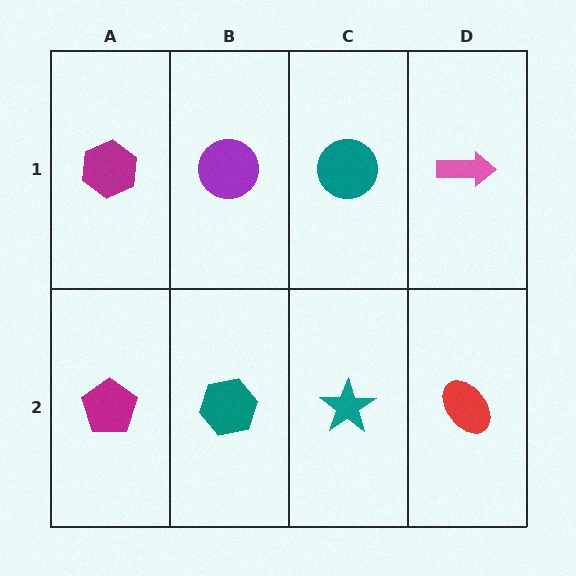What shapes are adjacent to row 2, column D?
A pink arrow (row 1, column D), a teal star (row 2, column C).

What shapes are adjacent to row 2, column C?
A teal circle (row 1, column C), a teal hexagon (row 2, column B), a red ellipse (row 2, column D).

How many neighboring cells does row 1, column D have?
2.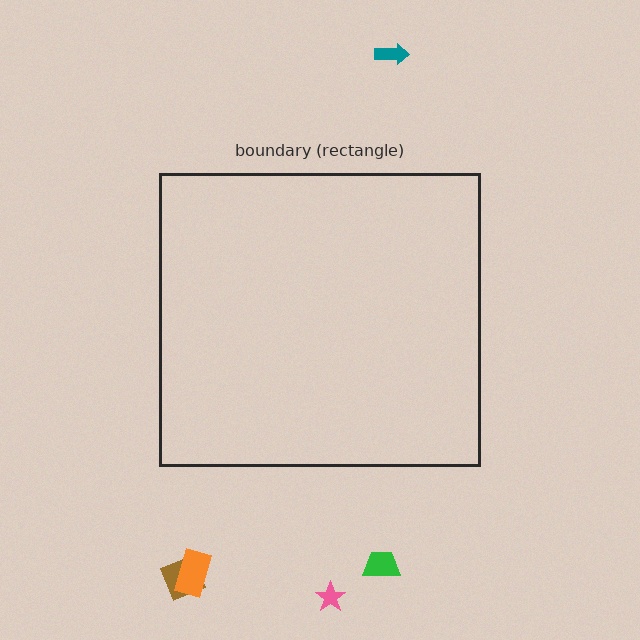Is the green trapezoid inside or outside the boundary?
Outside.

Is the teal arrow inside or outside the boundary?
Outside.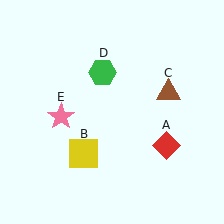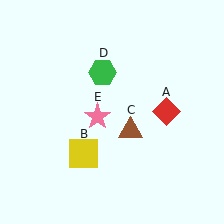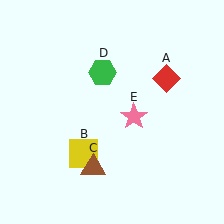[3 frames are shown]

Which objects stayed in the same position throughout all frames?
Yellow square (object B) and green hexagon (object D) remained stationary.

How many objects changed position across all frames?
3 objects changed position: red diamond (object A), brown triangle (object C), pink star (object E).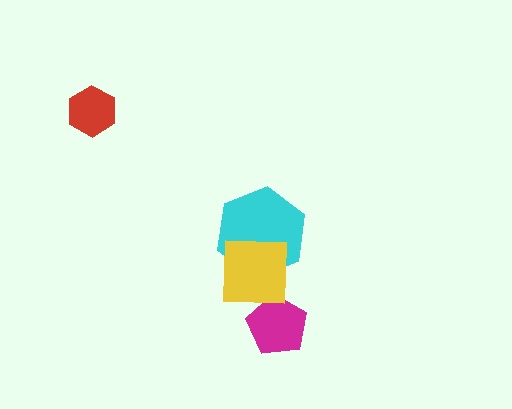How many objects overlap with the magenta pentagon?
1 object overlaps with the magenta pentagon.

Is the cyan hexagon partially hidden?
Yes, it is partially covered by another shape.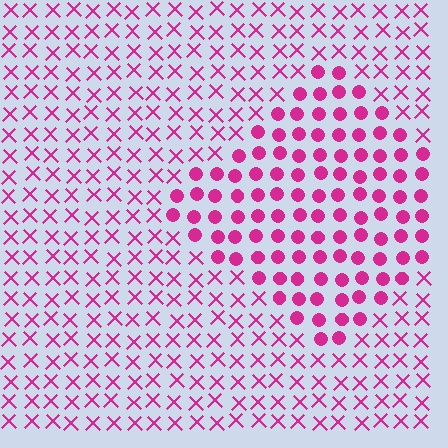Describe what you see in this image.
The image is filled with small magenta elements arranged in a uniform grid. A diamond-shaped region contains circles, while the surrounding area contains X marks. The boundary is defined purely by the change in element shape.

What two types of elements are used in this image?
The image uses circles inside the diamond region and X marks outside it.